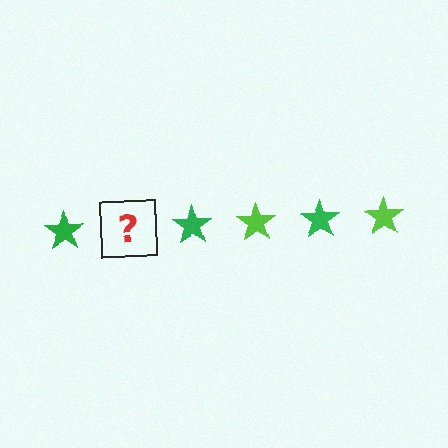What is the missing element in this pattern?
The missing element is a lime star.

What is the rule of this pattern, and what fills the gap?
The rule is that the pattern cycles through green, lime stars. The gap should be filled with a lime star.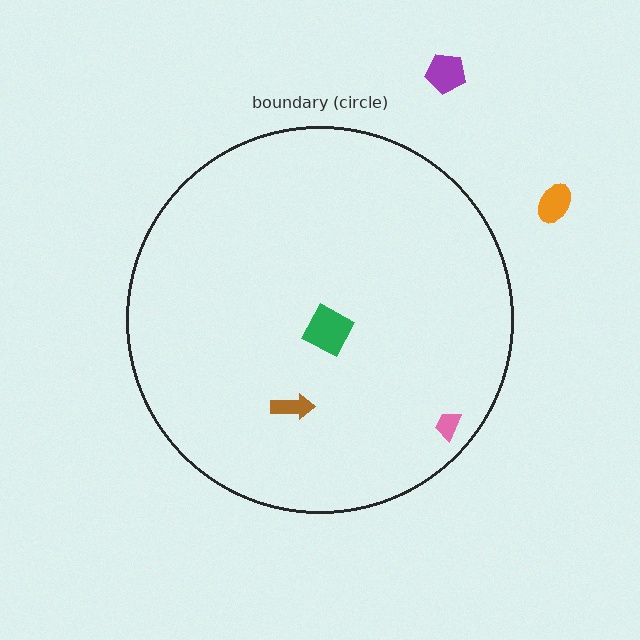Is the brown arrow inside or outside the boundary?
Inside.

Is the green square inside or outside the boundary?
Inside.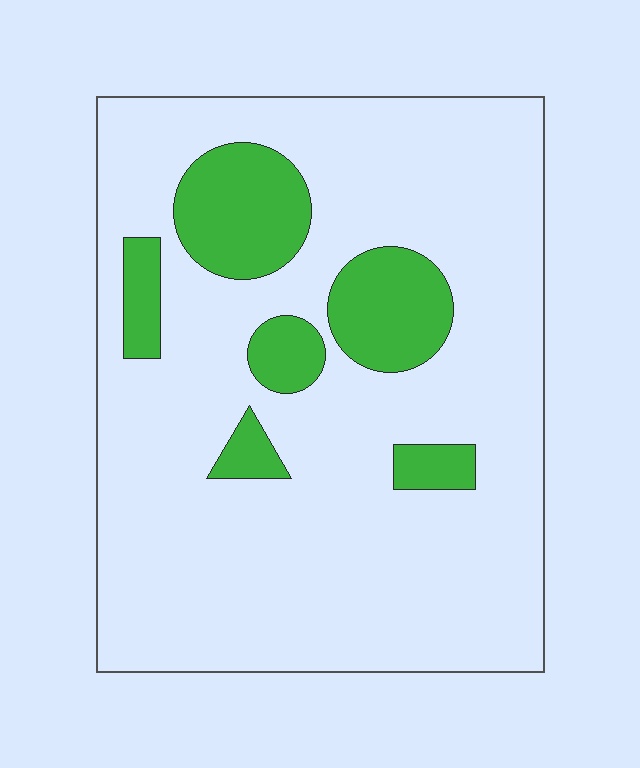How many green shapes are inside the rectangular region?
6.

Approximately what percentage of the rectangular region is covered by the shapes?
Approximately 15%.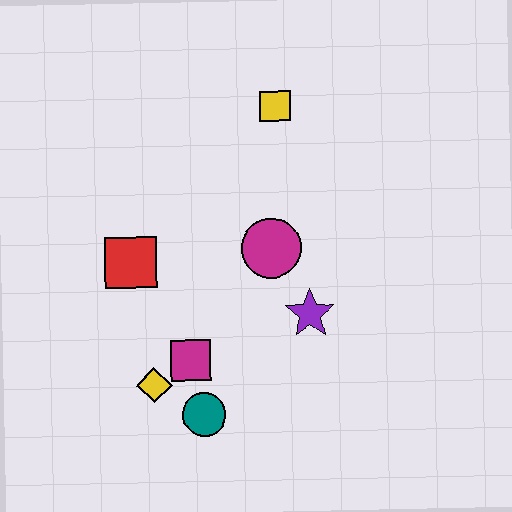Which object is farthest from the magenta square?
The yellow square is farthest from the magenta square.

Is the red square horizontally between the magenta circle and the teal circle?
No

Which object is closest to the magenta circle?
The purple star is closest to the magenta circle.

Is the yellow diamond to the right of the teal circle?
No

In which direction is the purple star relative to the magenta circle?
The purple star is below the magenta circle.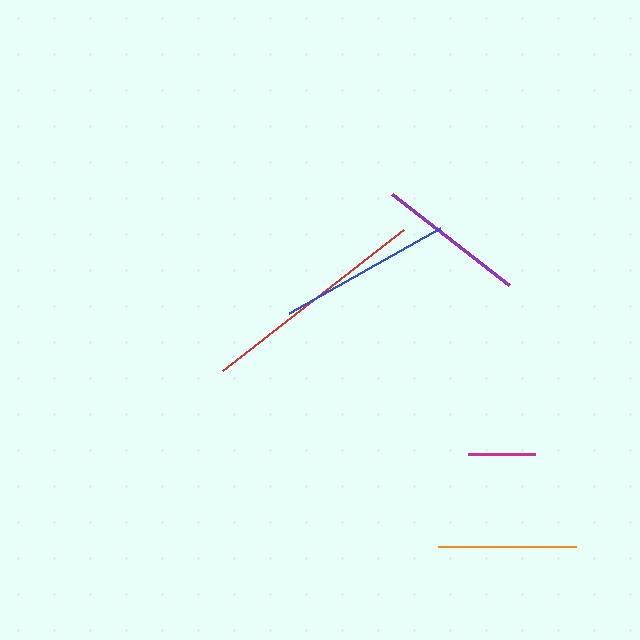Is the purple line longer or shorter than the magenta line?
The purple line is longer than the magenta line.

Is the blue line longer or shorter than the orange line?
The blue line is longer than the orange line.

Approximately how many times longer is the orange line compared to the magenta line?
The orange line is approximately 2.1 times the length of the magenta line.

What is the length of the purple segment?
The purple segment is approximately 149 pixels long.